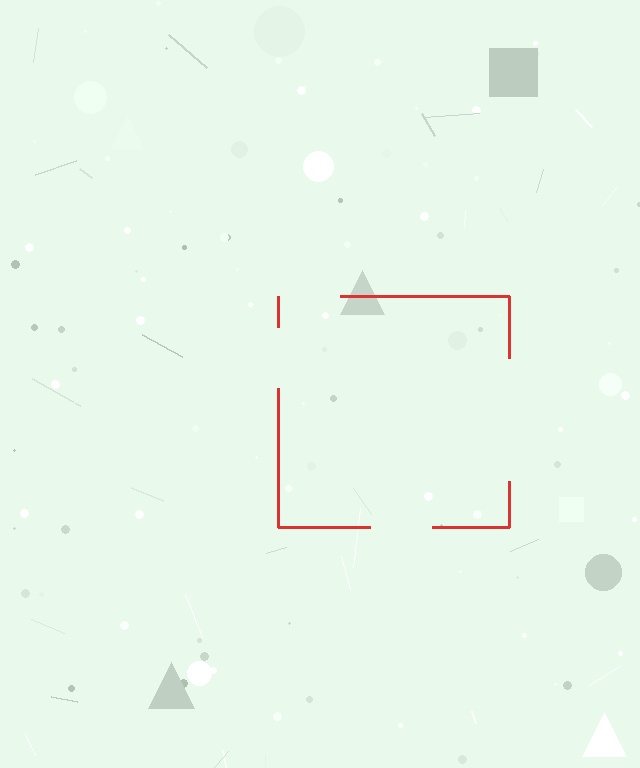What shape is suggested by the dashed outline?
The dashed outline suggests a square.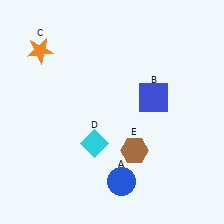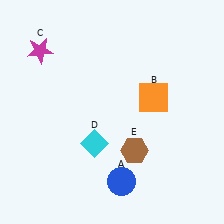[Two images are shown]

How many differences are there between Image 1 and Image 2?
There are 2 differences between the two images.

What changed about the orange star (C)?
In Image 1, C is orange. In Image 2, it changed to magenta.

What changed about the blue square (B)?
In Image 1, B is blue. In Image 2, it changed to orange.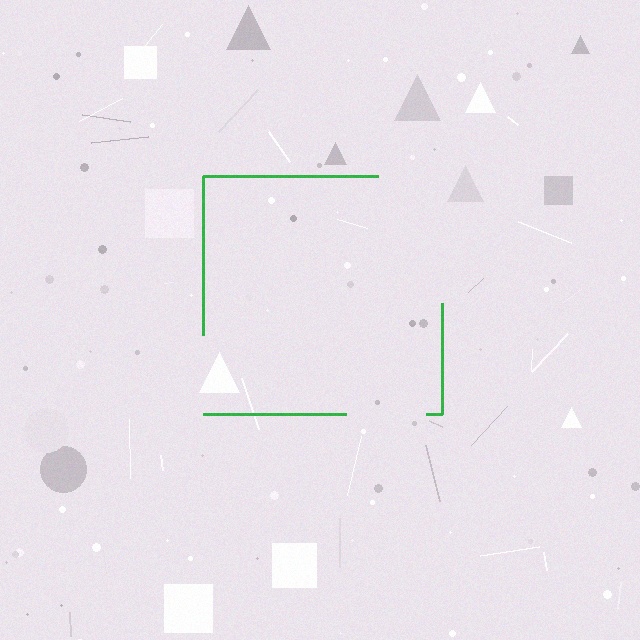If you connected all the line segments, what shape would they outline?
They would outline a square.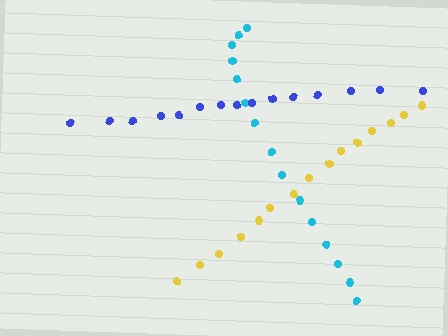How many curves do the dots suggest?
There are 3 distinct paths.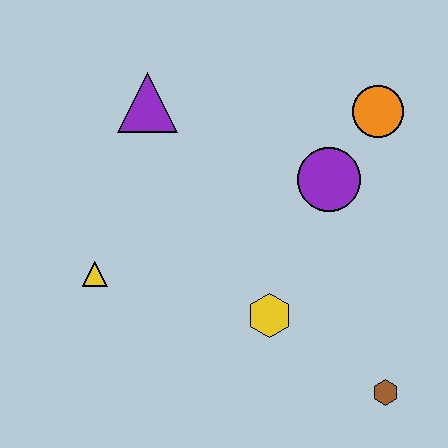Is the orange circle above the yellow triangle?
Yes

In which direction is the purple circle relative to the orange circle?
The purple circle is below the orange circle.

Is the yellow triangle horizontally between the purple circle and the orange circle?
No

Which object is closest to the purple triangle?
The yellow triangle is closest to the purple triangle.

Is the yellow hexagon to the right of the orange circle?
No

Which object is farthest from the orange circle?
The yellow triangle is farthest from the orange circle.